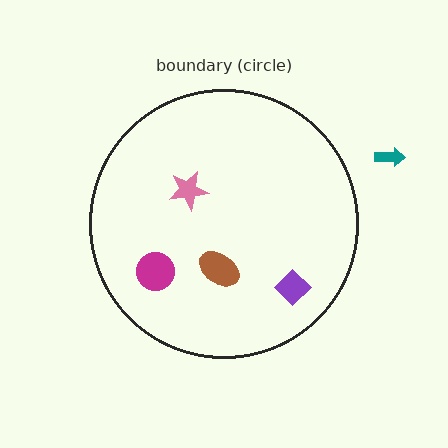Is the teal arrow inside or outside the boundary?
Outside.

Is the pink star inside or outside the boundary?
Inside.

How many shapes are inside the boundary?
4 inside, 1 outside.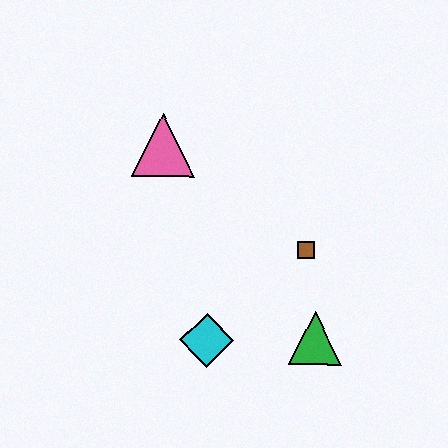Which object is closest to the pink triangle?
The brown square is closest to the pink triangle.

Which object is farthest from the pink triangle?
The green triangle is farthest from the pink triangle.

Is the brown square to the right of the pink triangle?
Yes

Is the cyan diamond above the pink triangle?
No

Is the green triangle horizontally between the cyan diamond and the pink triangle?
No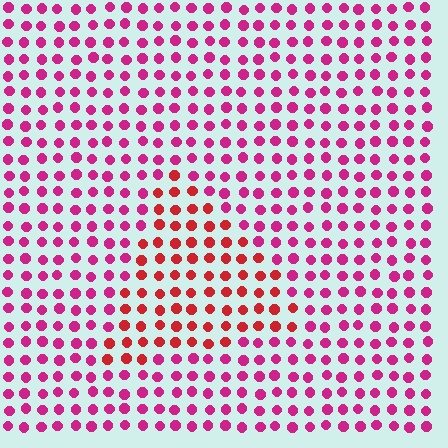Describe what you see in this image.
The image is filled with small magenta elements in a uniform arrangement. A triangle-shaped region is visible where the elements are tinted to a slightly different hue, forming a subtle color boundary.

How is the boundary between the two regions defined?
The boundary is defined purely by a slight shift in hue (about 32 degrees). Spacing, size, and orientation are identical on both sides.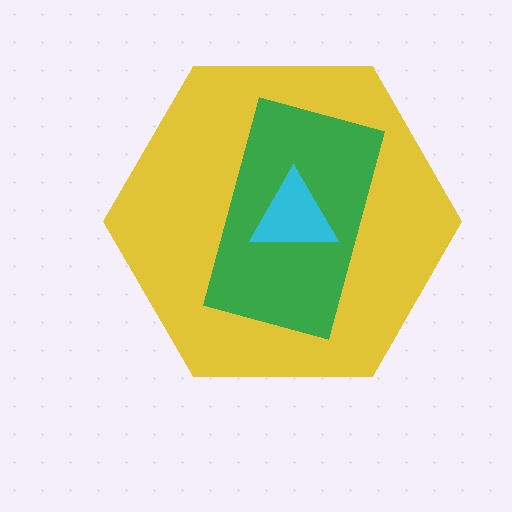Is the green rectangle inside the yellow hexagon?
Yes.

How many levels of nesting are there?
3.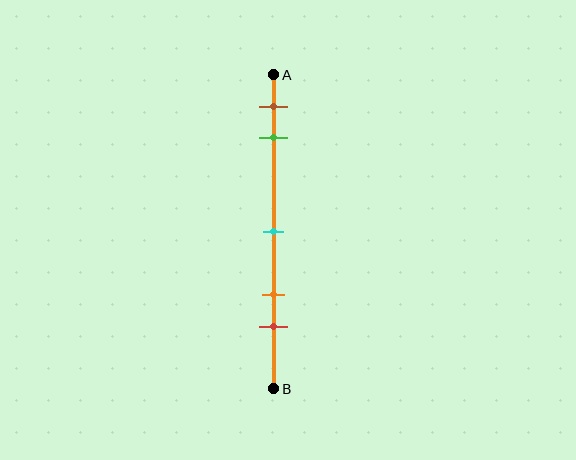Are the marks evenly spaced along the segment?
No, the marks are not evenly spaced.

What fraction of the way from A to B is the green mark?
The green mark is approximately 20% (0.2) of the way from A to B.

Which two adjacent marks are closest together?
The brown and green marks are the closest adjacent pair.